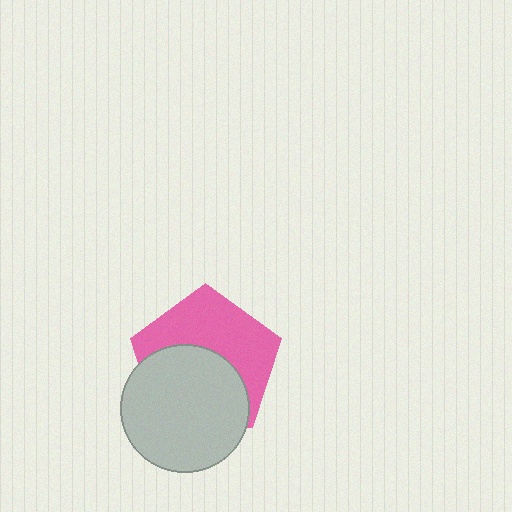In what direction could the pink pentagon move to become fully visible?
The pink pentagon could move up. That would shift it out from behind the light gray circle entirely.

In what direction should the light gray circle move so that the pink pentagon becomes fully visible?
The light gray circle should move down. That is the shortest direction to clear the overlap and leave the pink pentagon fully visible.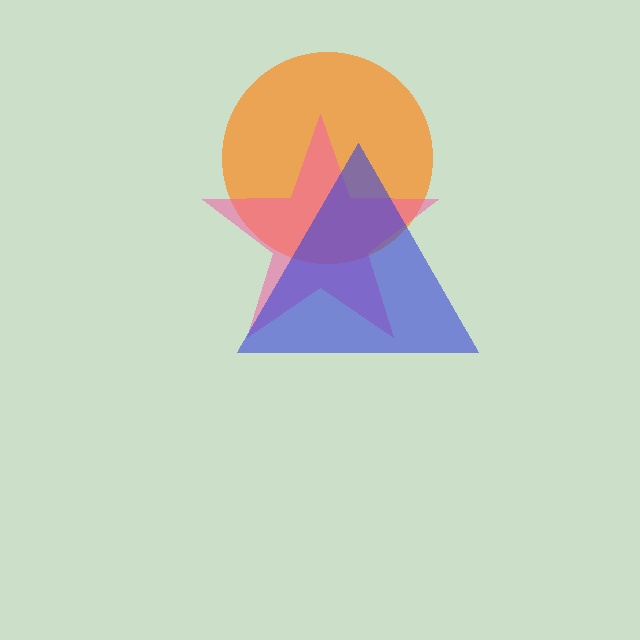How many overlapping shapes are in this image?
There are 3 overlapping shapes in the image.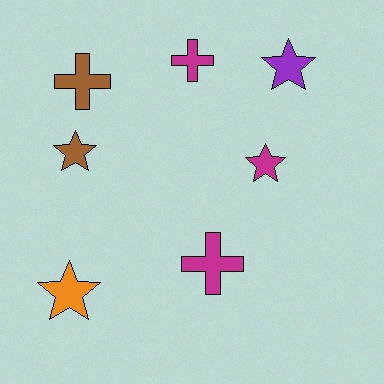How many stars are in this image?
There are 4 stars.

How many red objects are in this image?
There are no red objects.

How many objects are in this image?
There are 7 objects.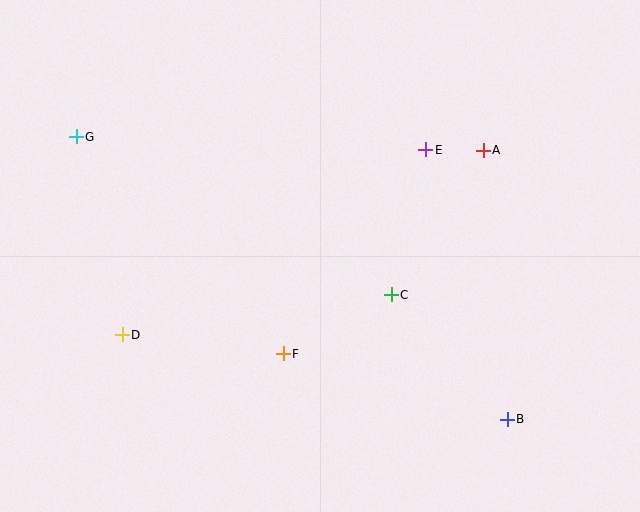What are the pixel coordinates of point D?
Point D is at (122, 335).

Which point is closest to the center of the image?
Point C at (391, 295) is closest to the center.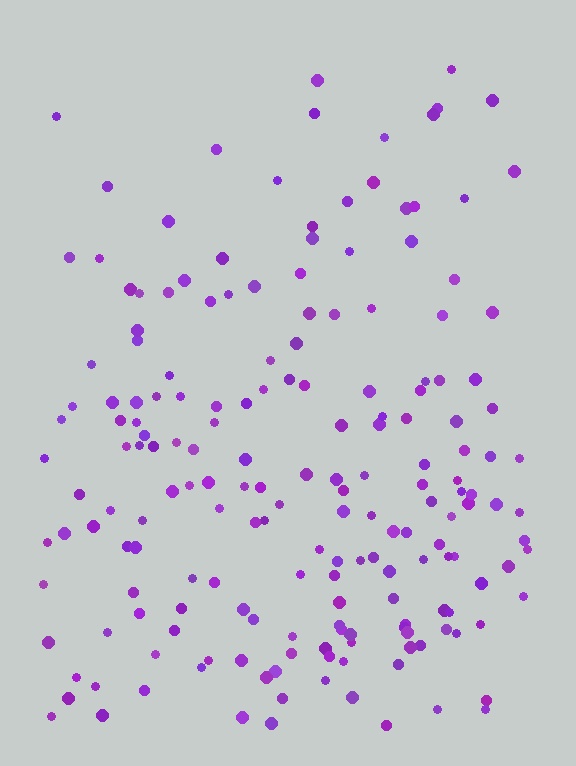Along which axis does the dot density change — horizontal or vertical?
Vertical.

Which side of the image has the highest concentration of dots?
The bottom.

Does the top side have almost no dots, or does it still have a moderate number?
Still a moderate number, just noticeably fewer than the bottom.